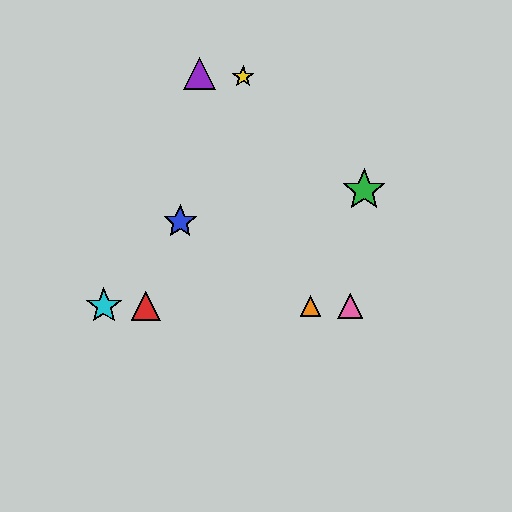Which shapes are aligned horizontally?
The red triangle, the orange triangle, the cyan star, the pink triangle are aligned horizontally.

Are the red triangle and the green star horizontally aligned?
No, the red triangle is at y≈306 and the green star is at y≈190.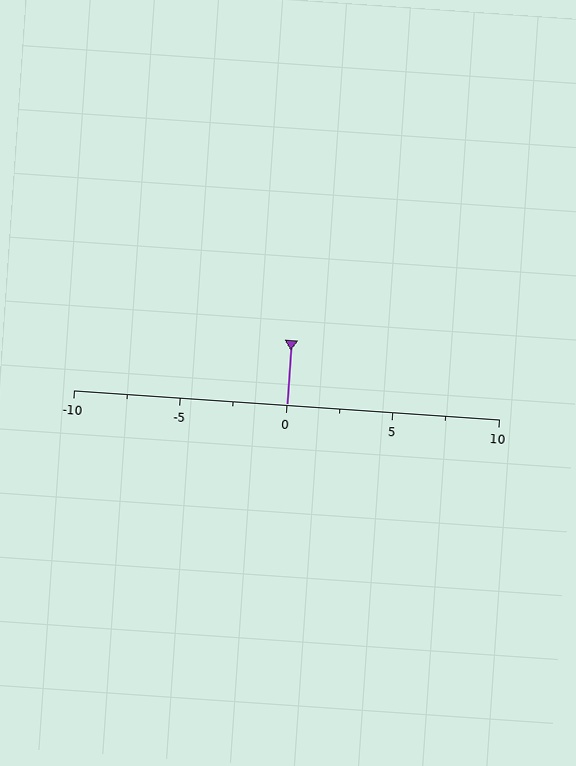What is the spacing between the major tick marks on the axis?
The major ticks are spaced 5 apart.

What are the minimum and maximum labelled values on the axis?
The axis runs from -10 to 10.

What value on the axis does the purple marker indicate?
The marker indicates approximately 0.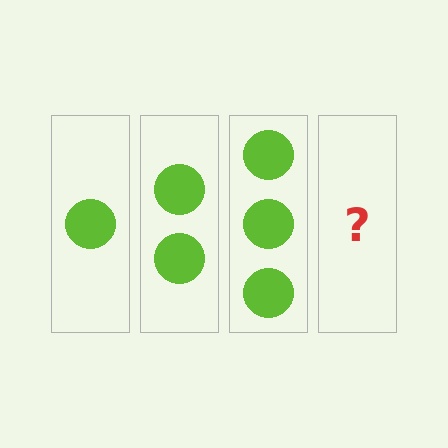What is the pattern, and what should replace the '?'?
The pattern is that each step adds one more circle. The '?' should be 4 circles.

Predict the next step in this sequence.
The next step is 4 circles.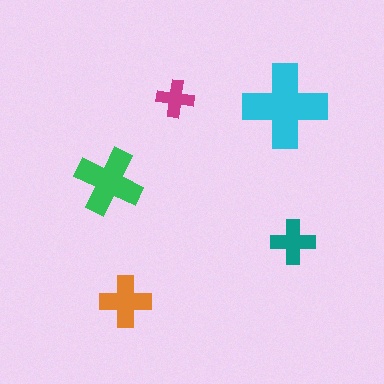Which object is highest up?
The magenta cross is topmost.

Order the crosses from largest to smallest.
the cyan one, the green one, the orange one, the teal one, the magenta one.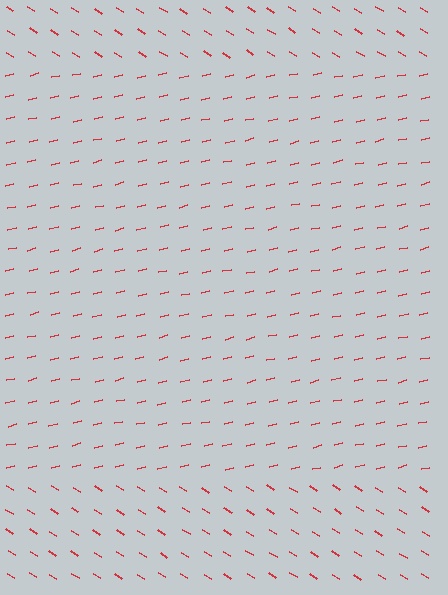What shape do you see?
I see a rectangle.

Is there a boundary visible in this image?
Yes, there is a texture boundary formed by a change in line orientation.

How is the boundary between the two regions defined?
The boundary is defined purely by a change in line orientation (approximately 45 degrees difference). All lines are the same color and thickness.